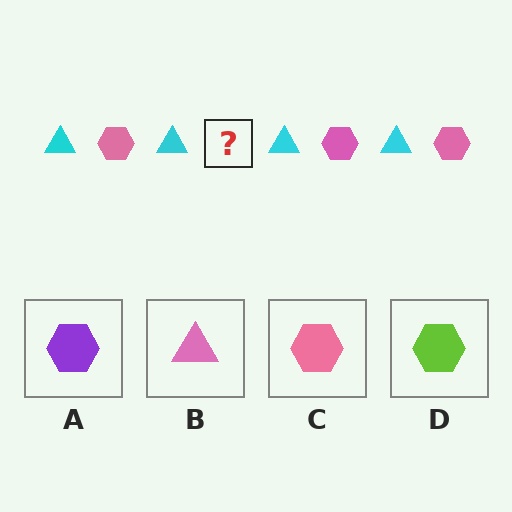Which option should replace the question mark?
Option C.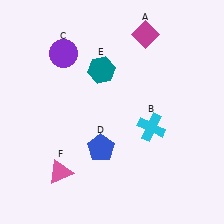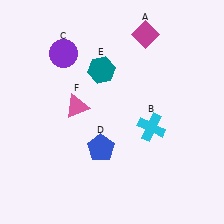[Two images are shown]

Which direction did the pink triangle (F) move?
The pink triangle (F) moved up.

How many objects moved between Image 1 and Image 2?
1 object moved between the two images.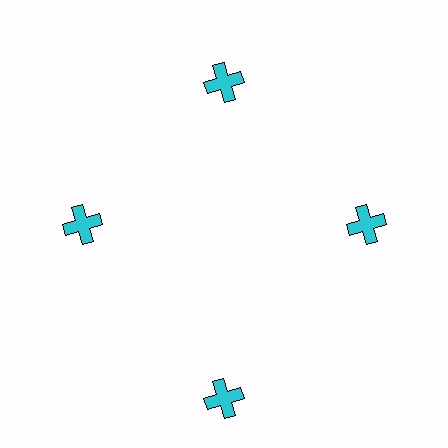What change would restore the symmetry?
The symmetry would be restored by moving it inward, back onto the ring so that all 4 crosses sit at equal angles and equal distance from the center.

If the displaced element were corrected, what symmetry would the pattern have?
It would have 4-fold rotational symmetry — the pattern would map onto itself every 90 degrees.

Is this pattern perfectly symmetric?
No. The 4 cyan crosses are arranged in a ring, but one element near the 6 o'clock position is pushed outward from the center, breaking the 4-fold rotational symmetry.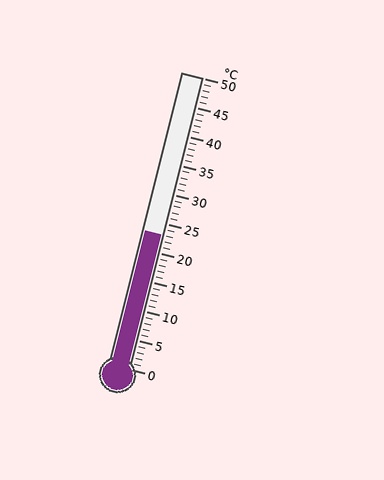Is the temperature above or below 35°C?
The temperature is below 35°C.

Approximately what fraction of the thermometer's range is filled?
The thermometer is filled to approximately 45% of its range.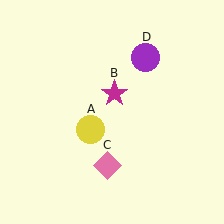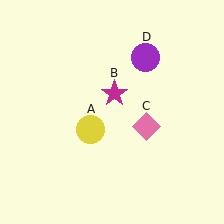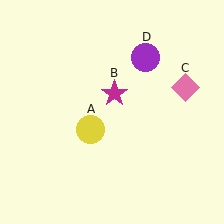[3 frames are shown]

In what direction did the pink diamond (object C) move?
The pink diamond (object C) moved up and to the right.